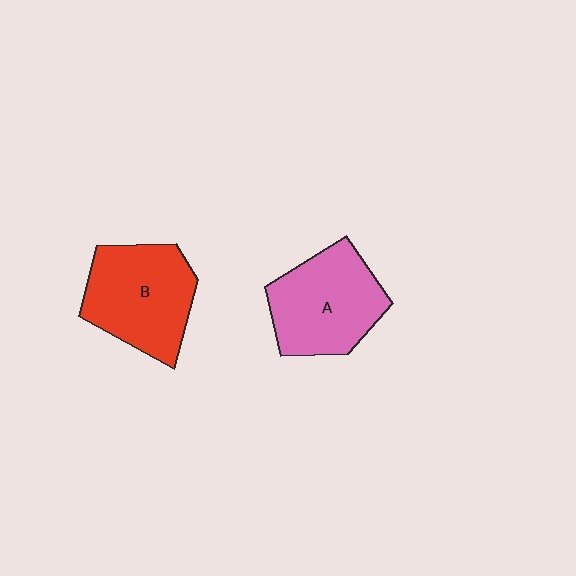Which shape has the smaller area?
Shape A (pink).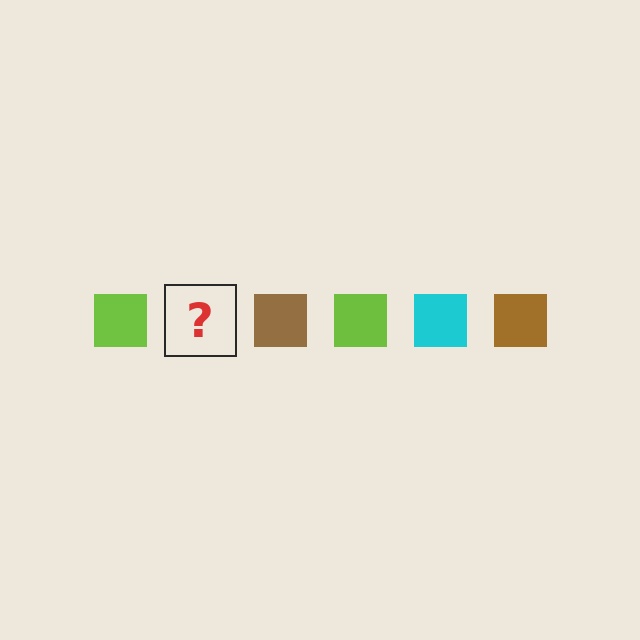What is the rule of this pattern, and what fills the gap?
The rule is that the pattern cycles through lime, cyan, brown squares. The gap should be filled with a cyan square.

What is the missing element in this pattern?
The missing element is a cyan square.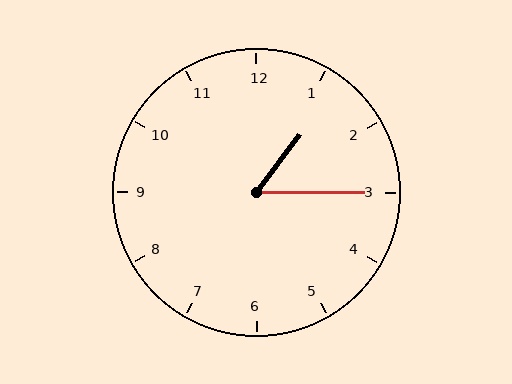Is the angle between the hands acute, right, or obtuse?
It is acute.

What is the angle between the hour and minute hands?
Approximately 52 degrees.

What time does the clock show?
1:15.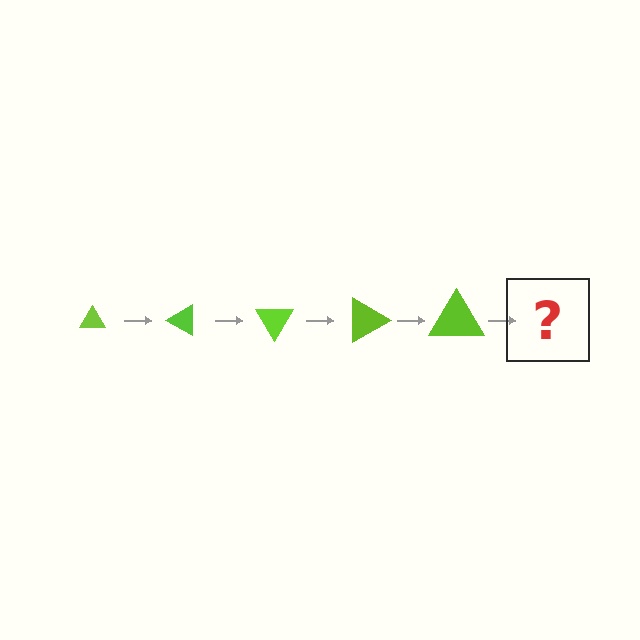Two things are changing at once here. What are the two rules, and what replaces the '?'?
The two rules are that the triangle grows larger each step and it rotates 30 degrees each step. The '?' should be a triangle, larger than the previous one and rotated 150 degrees from the start.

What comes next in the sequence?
The next element should be a triangle, larger than the previous one and rotated 150 degrees from the start.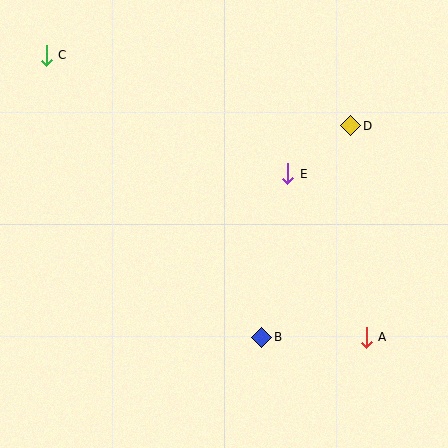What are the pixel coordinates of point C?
Point C is at (46, 55).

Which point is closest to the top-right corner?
Point D is closest to the top-right corner.